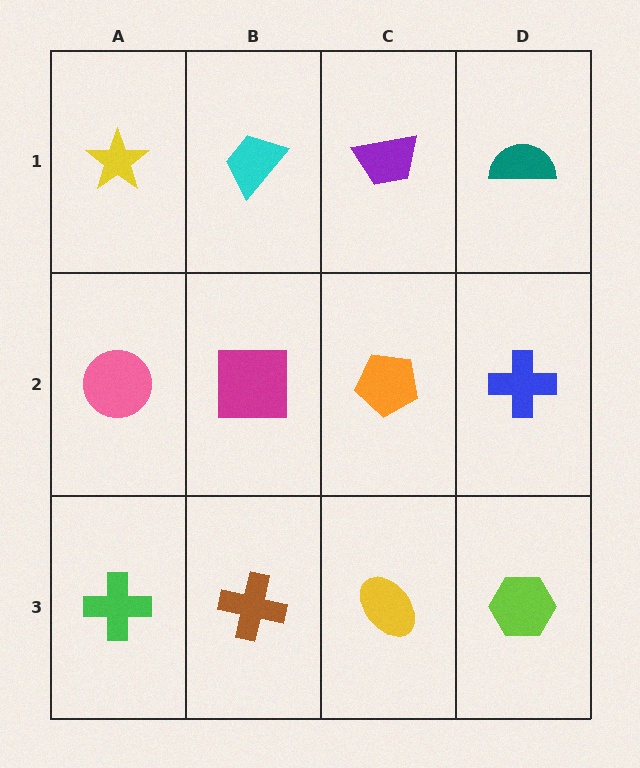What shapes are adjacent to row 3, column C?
An orange pentagon (row 2, column C), a brown cross (row 3, column B), a lime hexagon (row 3, column D).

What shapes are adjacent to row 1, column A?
A pink circle (row 2, column A), a cyan trapezoid (row 1, column B).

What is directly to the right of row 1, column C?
A teal semicircle.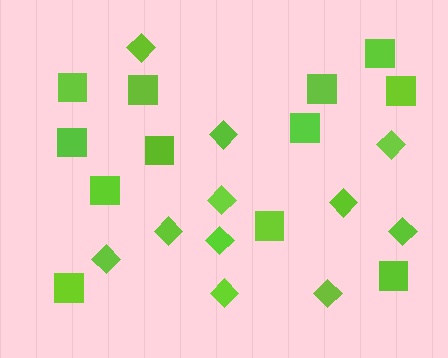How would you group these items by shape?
There are 2 groups: one group of squares (12) and one group of diamonds (11).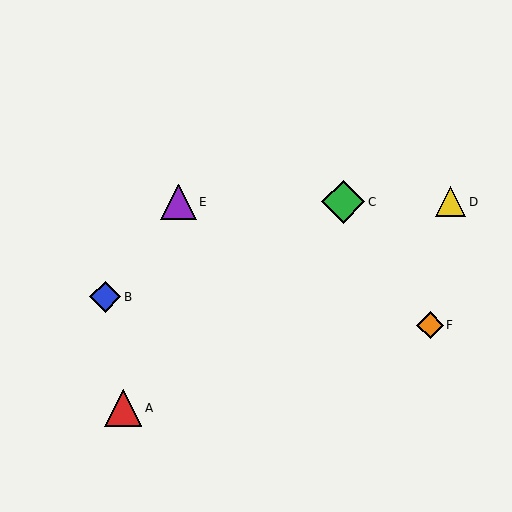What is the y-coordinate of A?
Object A is at y≈408.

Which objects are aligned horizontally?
Objects C, D, E are aligned horizontally.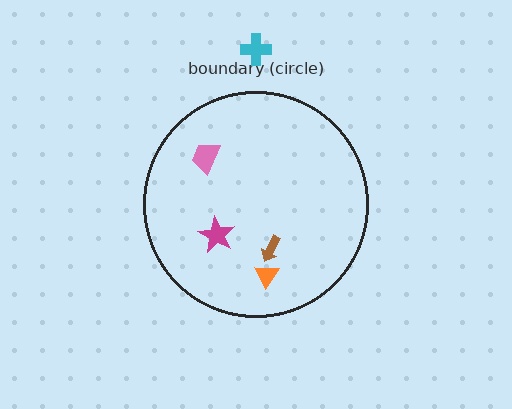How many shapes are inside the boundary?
4 inside, 1 outside.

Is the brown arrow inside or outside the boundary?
Inside.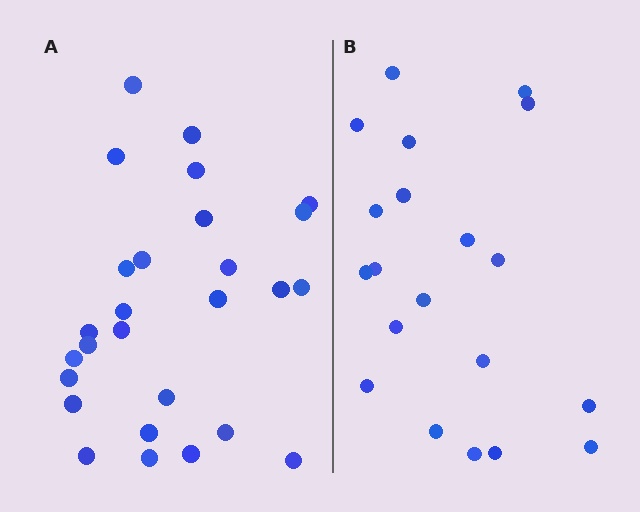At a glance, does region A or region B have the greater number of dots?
Region A (the left region) has more dots.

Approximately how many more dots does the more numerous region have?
Region A has roughly 8 or so more dots than region B.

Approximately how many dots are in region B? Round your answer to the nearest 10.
About 20 dots.